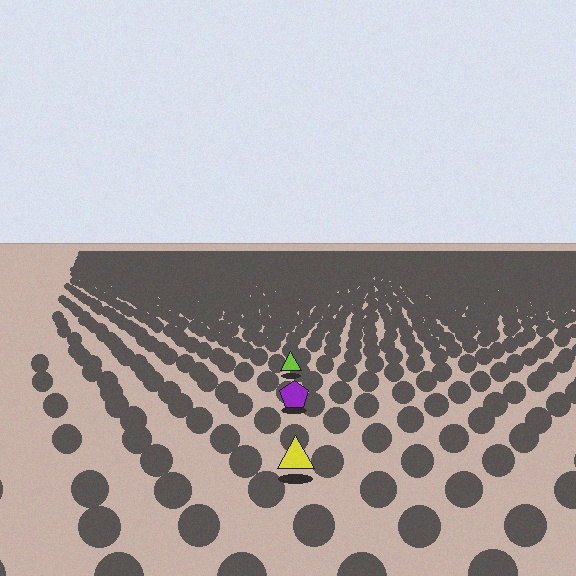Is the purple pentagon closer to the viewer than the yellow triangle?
No. The yellow triangle is closer — you can tell from the texture gradient: the ground texture is coarser near it.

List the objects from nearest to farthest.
From nearest to farthest: the yellow triangle, the purple pentagon, the lime triangle.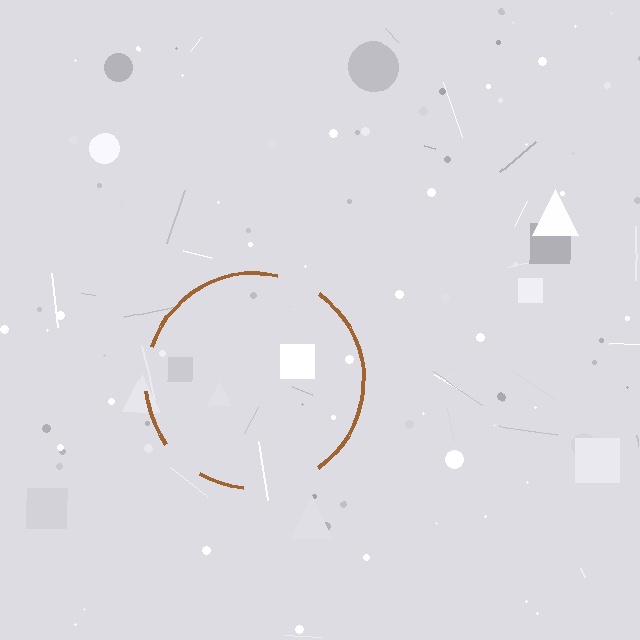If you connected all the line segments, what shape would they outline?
They would outline a circle.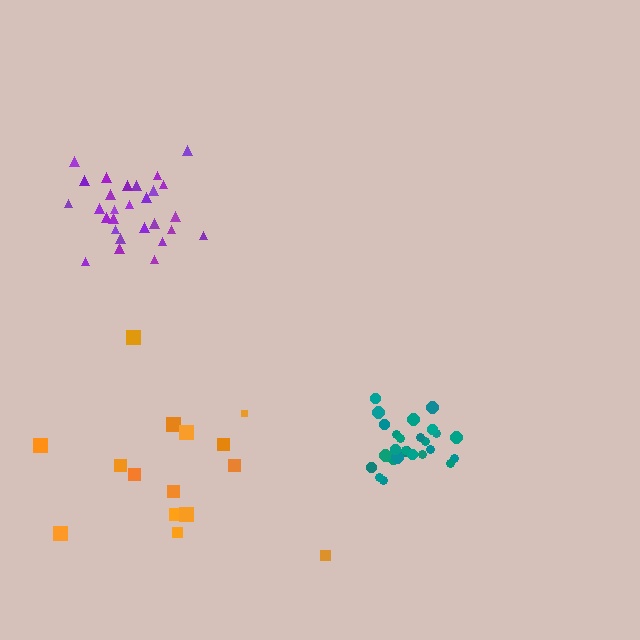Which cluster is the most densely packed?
Teal.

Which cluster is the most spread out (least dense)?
Orange.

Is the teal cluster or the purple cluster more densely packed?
Teal.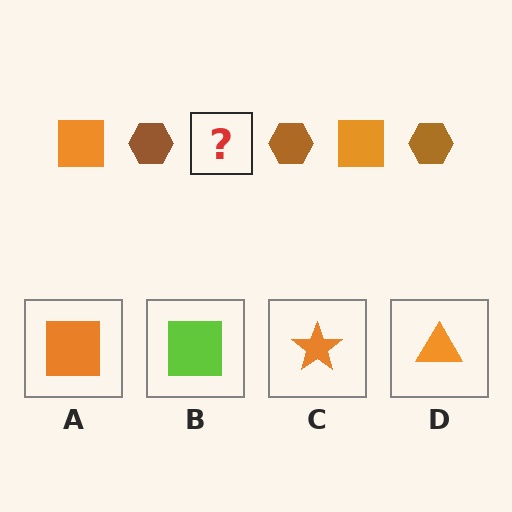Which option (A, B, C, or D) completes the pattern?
A.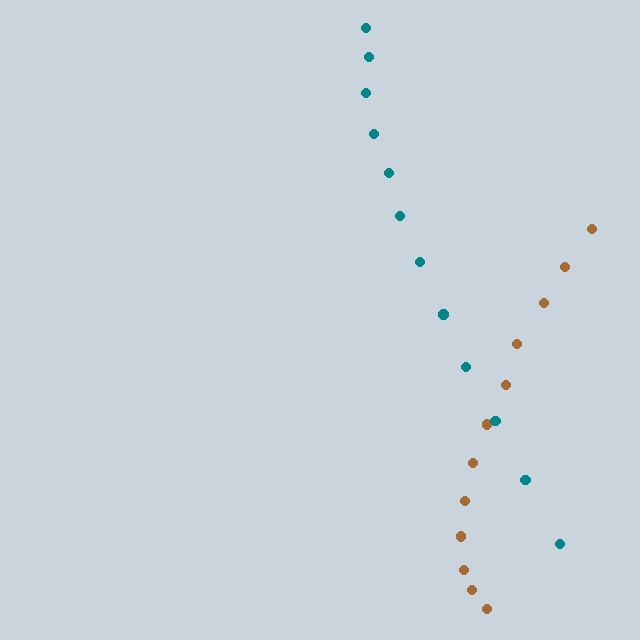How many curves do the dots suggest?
There are 2 distinct paths.